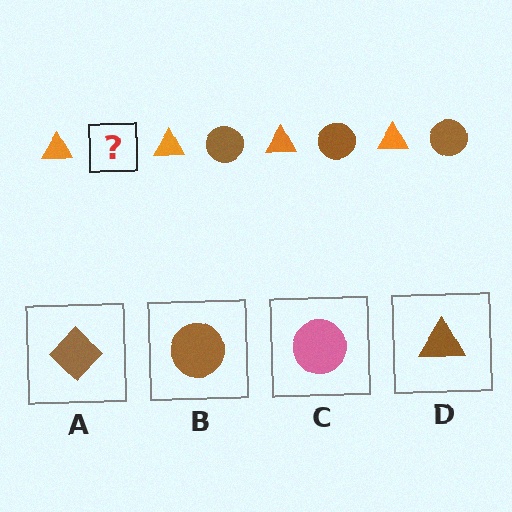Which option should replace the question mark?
Option B.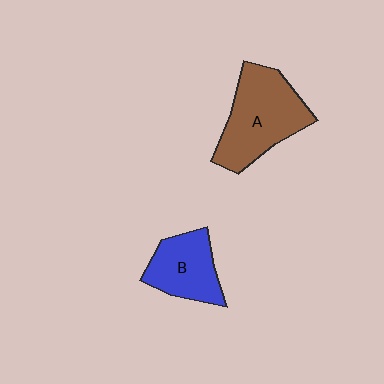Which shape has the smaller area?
Shape B (blue).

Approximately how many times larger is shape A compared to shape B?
Approximately 1.5 times.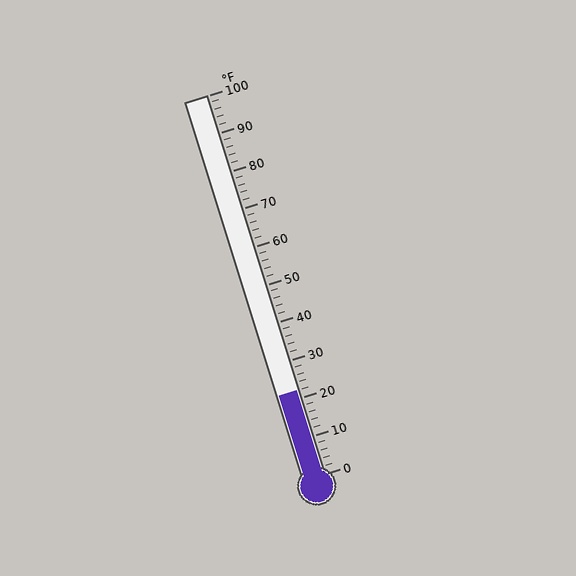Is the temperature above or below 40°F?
The temperature is below 40°F.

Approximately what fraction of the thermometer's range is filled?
The thermometer is filled to approximately 20% of its range.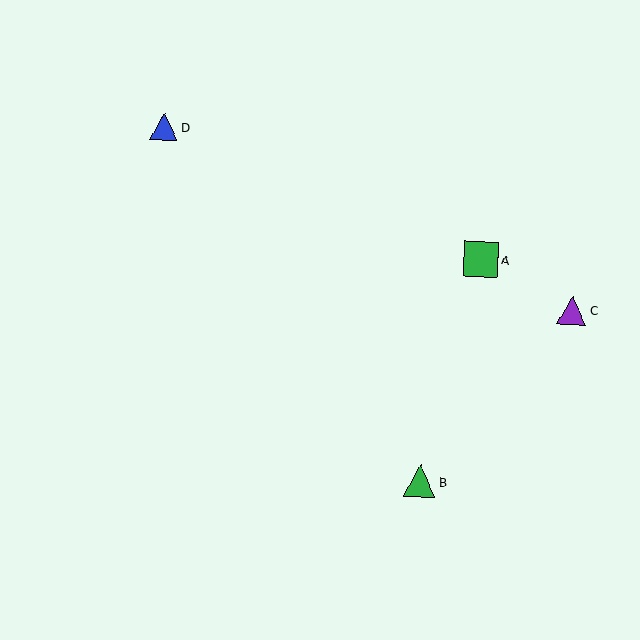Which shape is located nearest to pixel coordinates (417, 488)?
The green triangle (labeled B) at (420, 481) is nearest to that location.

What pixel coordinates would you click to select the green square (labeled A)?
Click at (481, 259) to select the green square A.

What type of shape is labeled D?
Shape D is a blue triangle.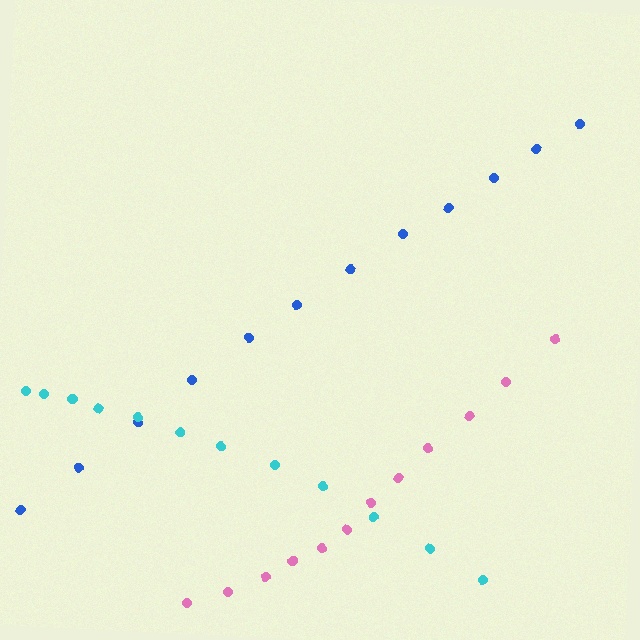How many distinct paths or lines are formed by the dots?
There are 3 distinct paths.